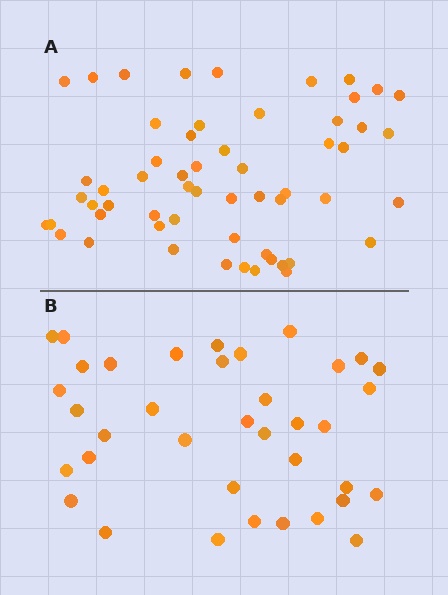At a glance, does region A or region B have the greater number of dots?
Region A (the top region) has more dots.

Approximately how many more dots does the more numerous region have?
Region A has approximately 20 more dots than region B.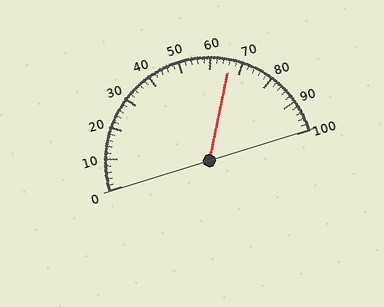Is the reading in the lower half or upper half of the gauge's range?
The reading is in the upper half of the range (0 to 100).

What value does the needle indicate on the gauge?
The needle indicates approximately 66.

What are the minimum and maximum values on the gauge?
The gauge ranges from 0 to 100.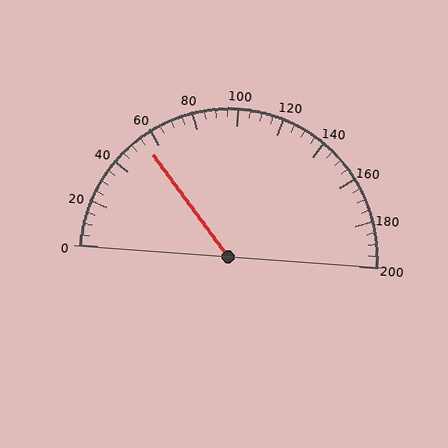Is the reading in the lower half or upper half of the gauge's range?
The reading is in the lower half of the range (0 to 200).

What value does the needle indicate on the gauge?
The needle indicates approximately 55.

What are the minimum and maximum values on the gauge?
The gauge ranges from 0 to 200.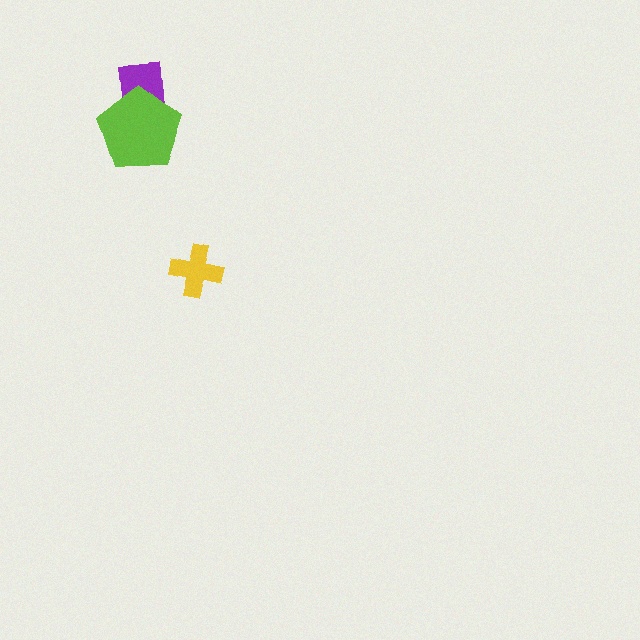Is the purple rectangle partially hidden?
Yes, it is partially covered by another shape.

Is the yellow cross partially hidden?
No, no other shape covers it.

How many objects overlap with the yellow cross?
0 objects overlap with the yellow cross.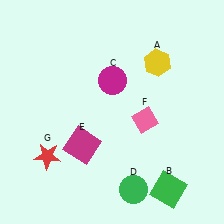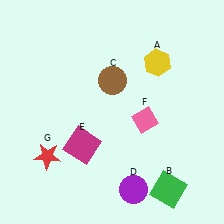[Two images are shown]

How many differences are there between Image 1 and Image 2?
There are 2 differences between the two images.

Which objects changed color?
C changed from magenta to brown. D changed from green to purple.